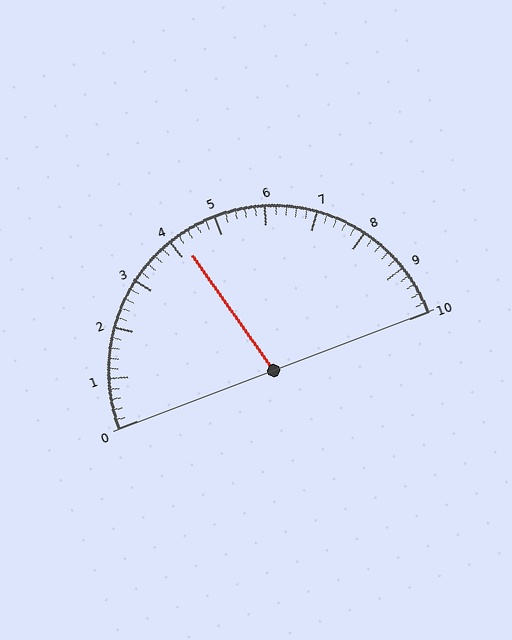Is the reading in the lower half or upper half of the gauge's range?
The reading is in the lower half of the range (0 to 10).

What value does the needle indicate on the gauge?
The needle indicates approximately 4.2.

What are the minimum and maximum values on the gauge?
The gauge ranges from 0 to 10.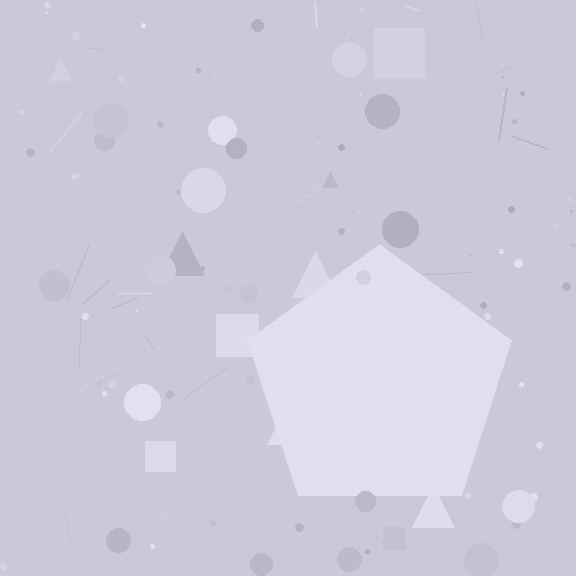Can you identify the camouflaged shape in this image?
The camouflaged shape is a pentagon.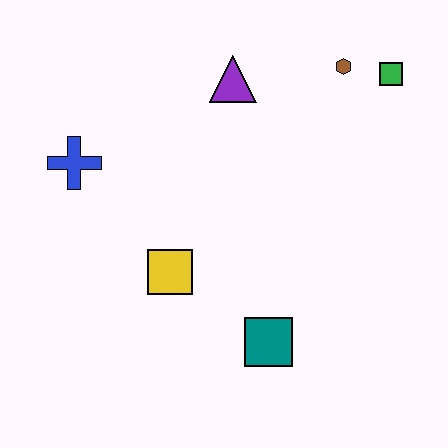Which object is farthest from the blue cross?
The green square is farthest from the blue cross.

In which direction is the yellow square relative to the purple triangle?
The yellow square is below the purple triangle.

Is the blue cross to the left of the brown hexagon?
Yes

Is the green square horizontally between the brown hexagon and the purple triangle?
No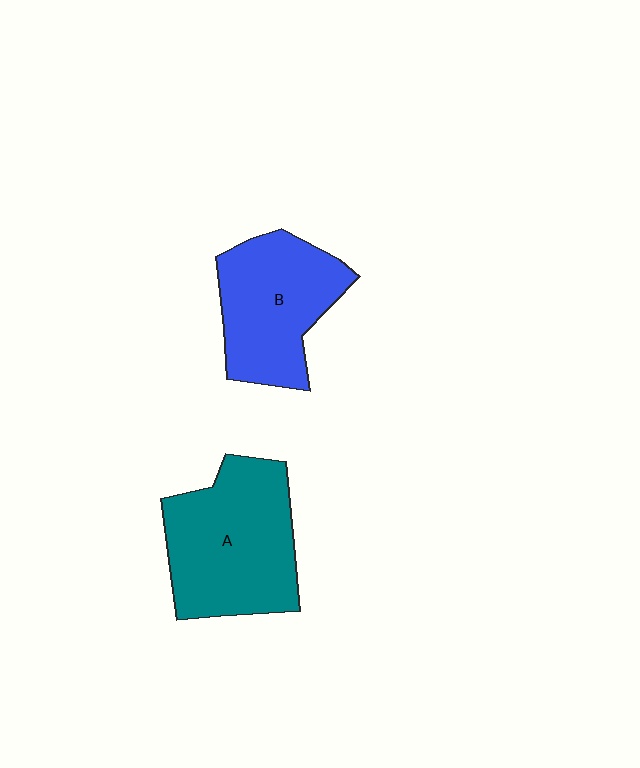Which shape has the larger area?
Shape A (teal).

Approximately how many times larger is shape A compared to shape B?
Approximately 1.2 times.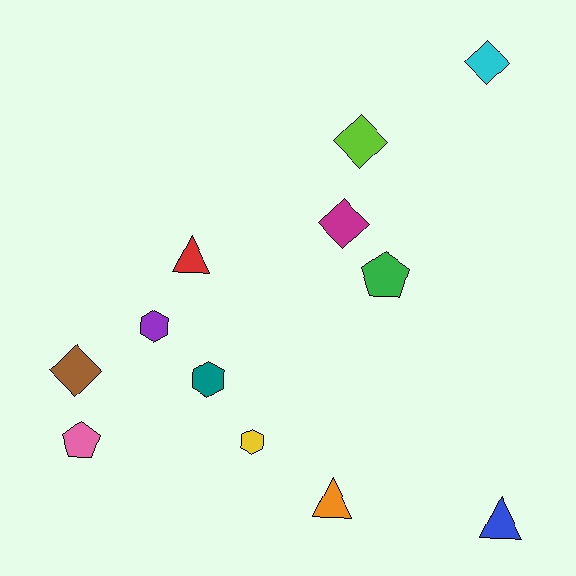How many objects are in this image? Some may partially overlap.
There are 12 objects.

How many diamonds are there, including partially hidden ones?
There are 4 diamonds.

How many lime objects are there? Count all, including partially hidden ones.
There is 1 lime object.